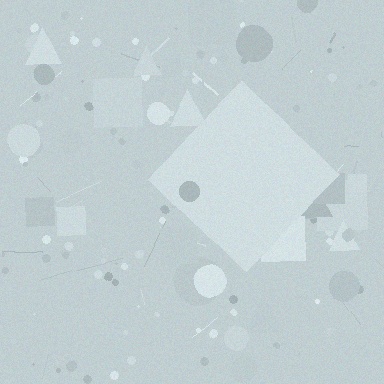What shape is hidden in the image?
A diamond is hidden in the image.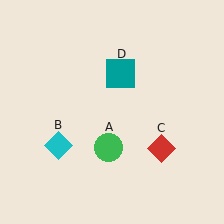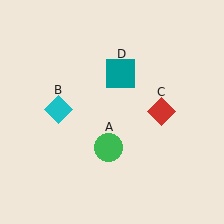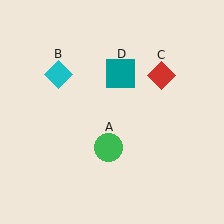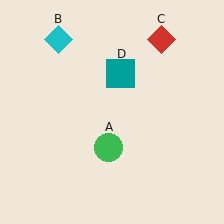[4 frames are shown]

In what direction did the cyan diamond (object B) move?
The cyan diamond (object B) moved up.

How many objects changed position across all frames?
2 objects changed position: cyan diamond (object B), red diamond (object C).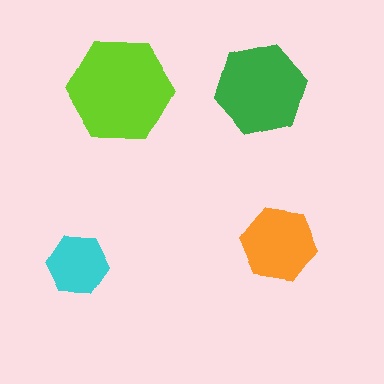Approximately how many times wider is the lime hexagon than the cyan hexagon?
About 1.5 times wider.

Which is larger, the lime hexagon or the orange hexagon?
The lime one.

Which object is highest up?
The green hexagon is topmost.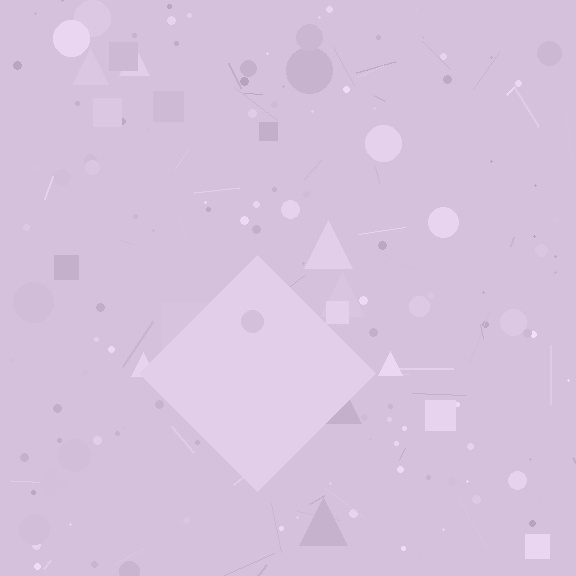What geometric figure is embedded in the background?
A diamond is embedded in the background.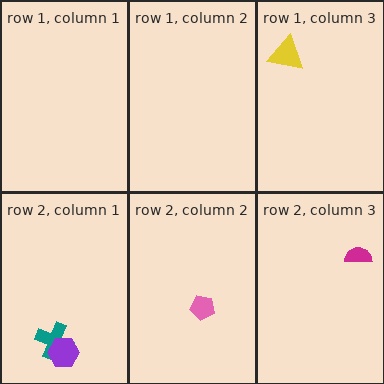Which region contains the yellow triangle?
The row 1, column 3 region.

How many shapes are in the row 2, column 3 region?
1.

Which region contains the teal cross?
The row 2, column 1 region.